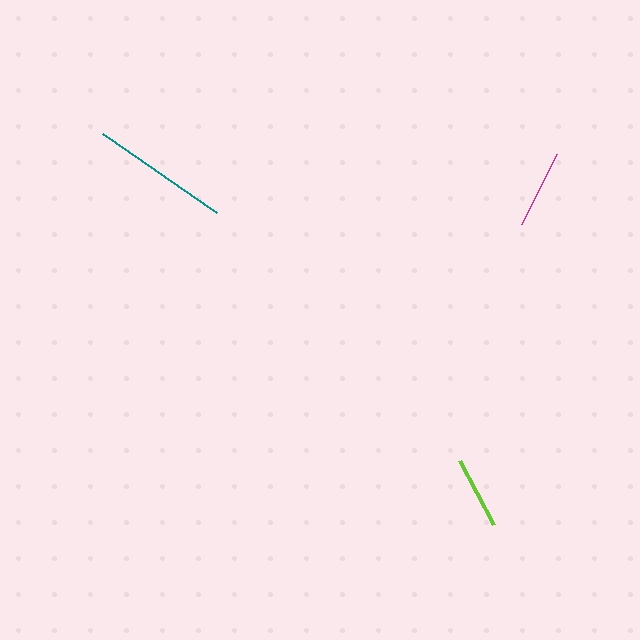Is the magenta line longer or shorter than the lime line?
The magenta line is longer than the lime line.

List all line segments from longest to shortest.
From longest to shortest: teal, magenta, lime.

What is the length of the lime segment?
The lime segment is approximately 73 pixels long.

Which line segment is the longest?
The teal line is the longest at approximately 139 pixels.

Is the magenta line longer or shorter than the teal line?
The teal line is longer than the magenta line.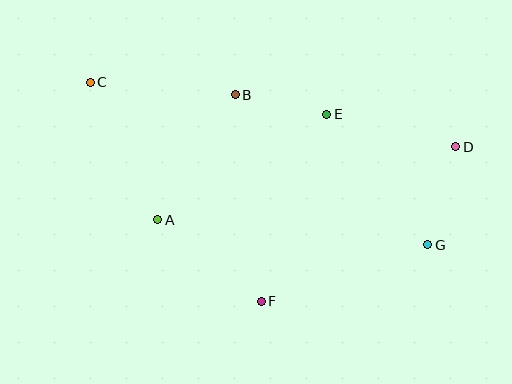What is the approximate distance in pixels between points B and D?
The distance between B and D is approximately 226 pixels.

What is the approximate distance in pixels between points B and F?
The distance between B and F is approximately 208 pixels.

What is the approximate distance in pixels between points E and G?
The distance between E and G is approximately 165 pixels.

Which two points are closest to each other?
Points B and E are closest to each other.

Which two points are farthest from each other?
Points C and G are farthest from each other.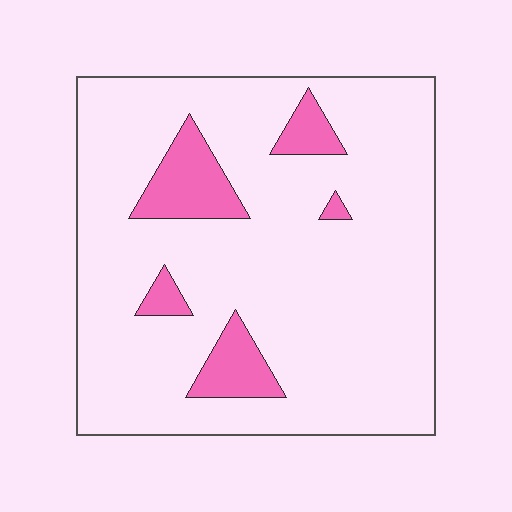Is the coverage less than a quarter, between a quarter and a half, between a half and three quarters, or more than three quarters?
Less than a quarter.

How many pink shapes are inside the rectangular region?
5.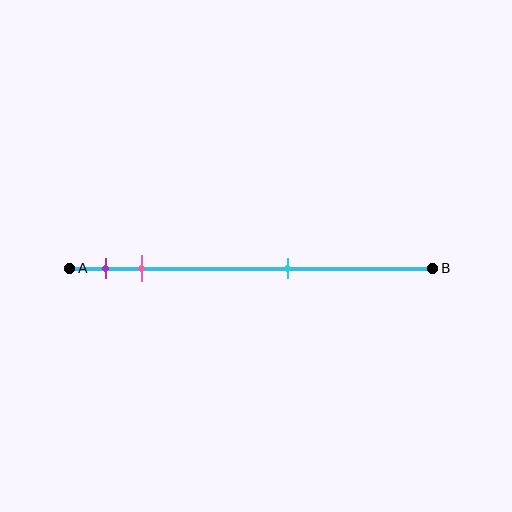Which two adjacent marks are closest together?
The purple and pink marks are the closest adjacent pair.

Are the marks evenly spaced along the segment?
No, the marks are not evenly spaced.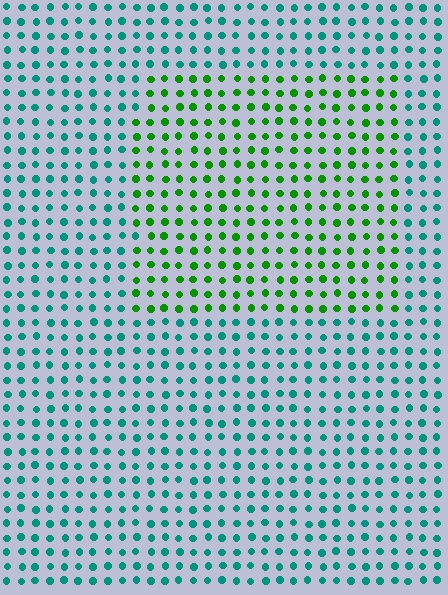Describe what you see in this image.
The image is filled with small teal elements in a uniform arrangement. A rectangle-shaped region is visible where the elements are tinted to a slightly different hue, forming a subtle color boundary.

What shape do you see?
I see a rectangle.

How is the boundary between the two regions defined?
The boundary is defined purely by a slight shift in hue (about 53 degrees). Spacing, size, and orientation are identical on both sides.